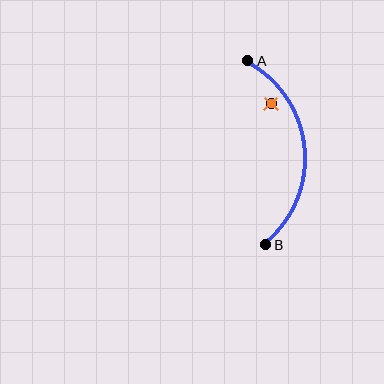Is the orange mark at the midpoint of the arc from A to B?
No — the orange mark does not lie on the arc at all. It sits slightly inside the curve.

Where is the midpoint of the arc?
The arc midpoint is the point on the curve farthest from the straight line joining A and B. It sits to the right of that line.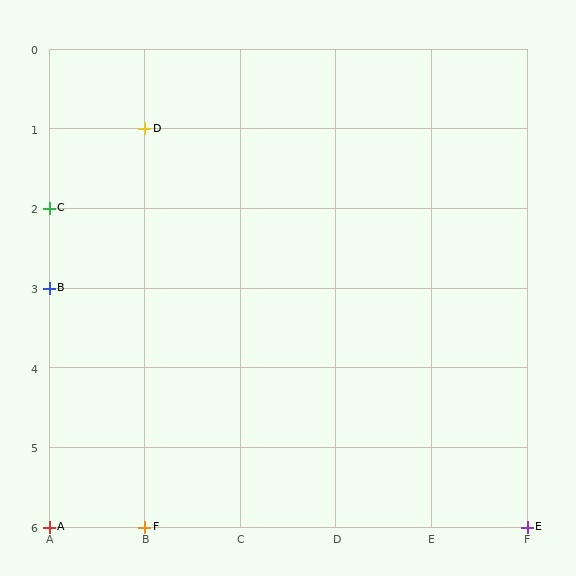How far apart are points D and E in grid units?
Points D and E are 4 columns and 5 rows apart (about 6.4 grid units diagonally).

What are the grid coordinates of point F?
Point F is at grid coordinates (B, 6).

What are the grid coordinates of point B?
Point B is at grid coordinates (A, 3).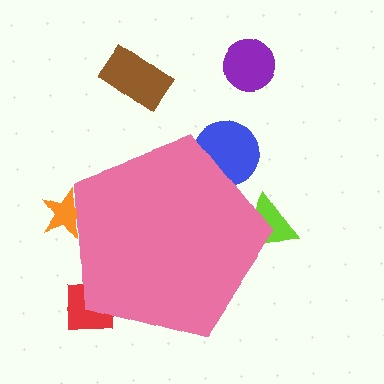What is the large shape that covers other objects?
A pink pentagon.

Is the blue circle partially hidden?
Yes, the blue circle is partially hidden behind the pink pentagon.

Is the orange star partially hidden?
Yes, the orange star is partially hidden behind the pink pentagon.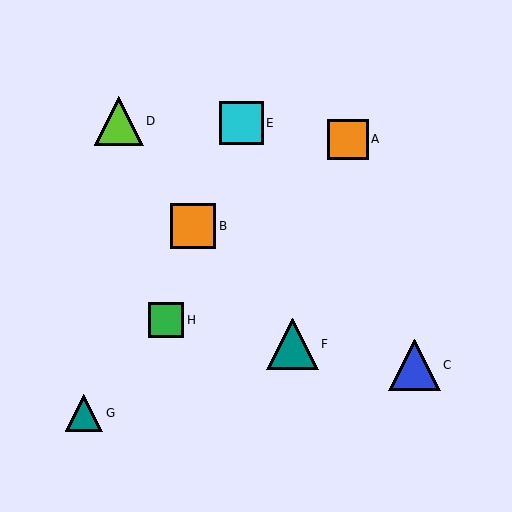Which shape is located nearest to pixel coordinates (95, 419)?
The teal triangle (labeled G) at (84, 413) is nearest to that location.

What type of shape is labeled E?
Shape E is a cyan square.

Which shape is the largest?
The blue triangle (labeled C) is the largest.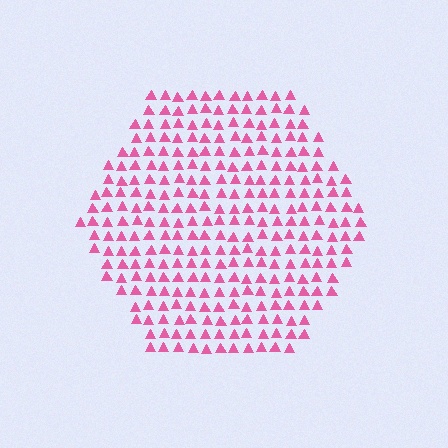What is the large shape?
The large shape is a hexagon.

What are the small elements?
The small elements are triangles.